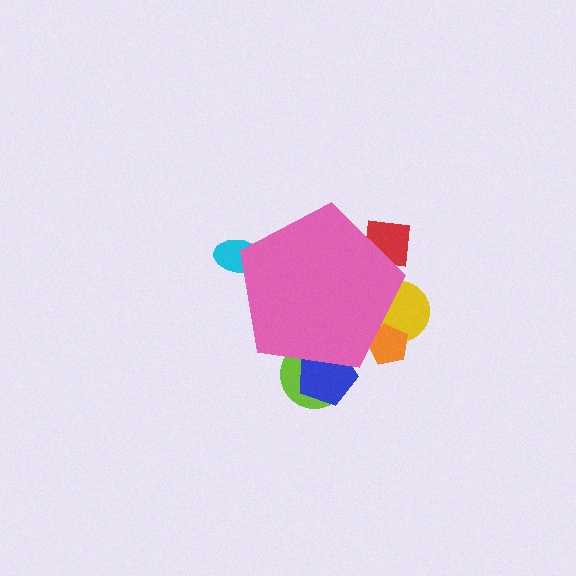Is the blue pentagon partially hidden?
Yes, the blue pentagon is partially hidden behind the pink pentagon.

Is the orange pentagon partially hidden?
Yes, the orange pentagon is partially hidden behind the pink pentagon.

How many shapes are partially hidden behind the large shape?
6 shapes are partially hidden.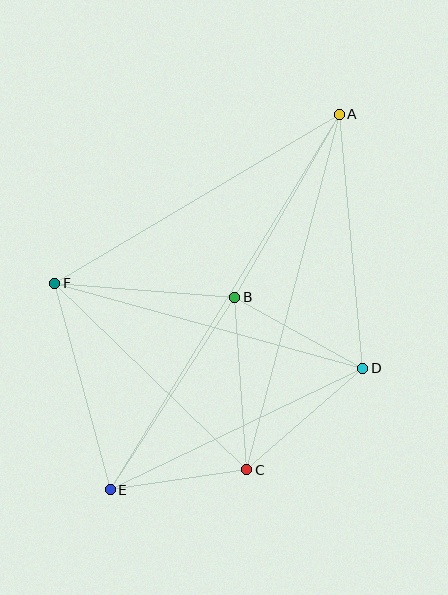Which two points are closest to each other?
Points C and E are closest to each other.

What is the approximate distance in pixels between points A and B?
The distance between A and B is approximately 211 pixels.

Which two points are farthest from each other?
Points A and E are farthest from each other.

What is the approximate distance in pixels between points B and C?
The distance between B and C is approximately 173 pixels.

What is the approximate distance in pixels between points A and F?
The distance between A and F is approximately 331 pixels.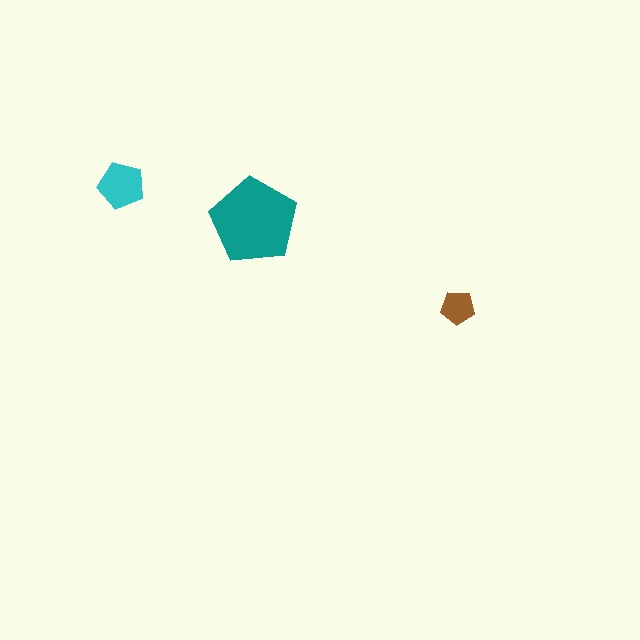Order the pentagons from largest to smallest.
the teal one, the cyan one, the brown one.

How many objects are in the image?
There are 3 objects in the image.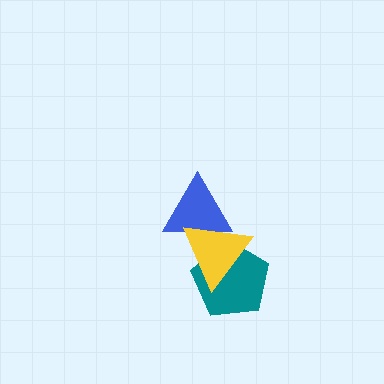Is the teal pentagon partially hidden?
Yes, it is partially covered by another shape.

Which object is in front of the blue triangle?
The yellow triangle is in front of the blue triangle.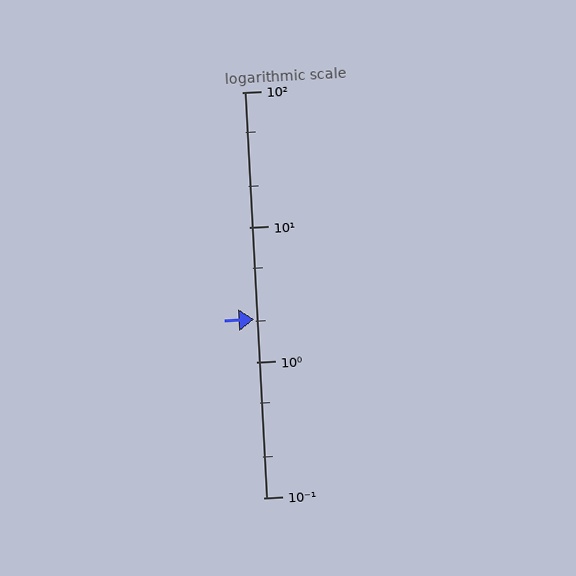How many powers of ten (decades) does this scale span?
The scale spans 3 decades, from 0.1 to 100.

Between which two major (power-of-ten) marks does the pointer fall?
The pointer is between 1 and 10.